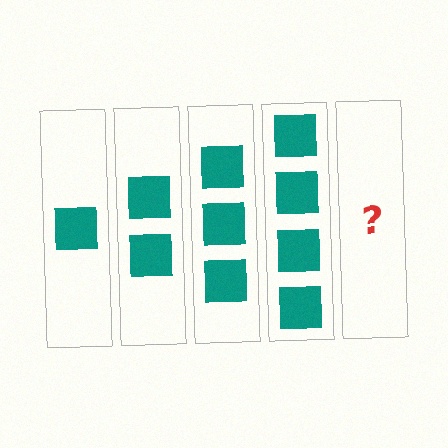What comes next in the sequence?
The next element should be 5 squares.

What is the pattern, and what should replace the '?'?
The pattern is that each step adds one more square. The '?' should be 5 squares.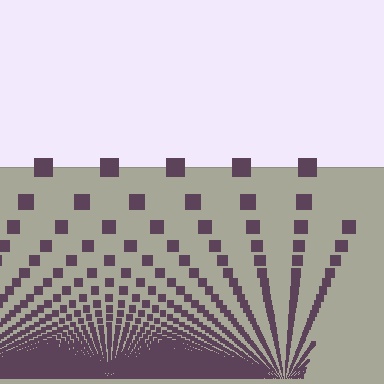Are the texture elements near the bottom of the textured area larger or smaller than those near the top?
Smaller. The gradient is inverted — elements near the bottom are smaller and denser.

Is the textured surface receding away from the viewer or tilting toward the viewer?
The surface appears to tilt toward the viewer. Texture elements get larger and sparser toward the top.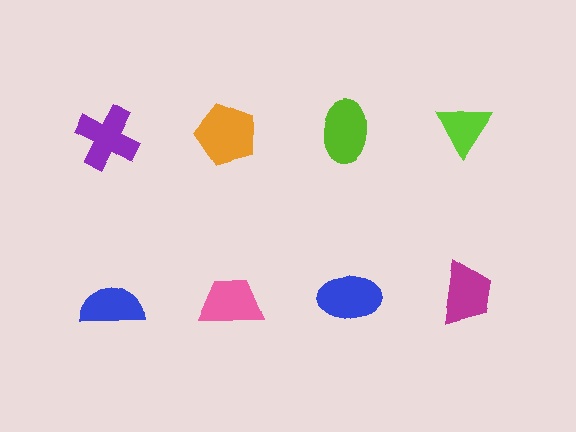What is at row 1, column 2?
An orange pentagon.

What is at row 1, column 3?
A lime ellipse.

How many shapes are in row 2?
4 shapes.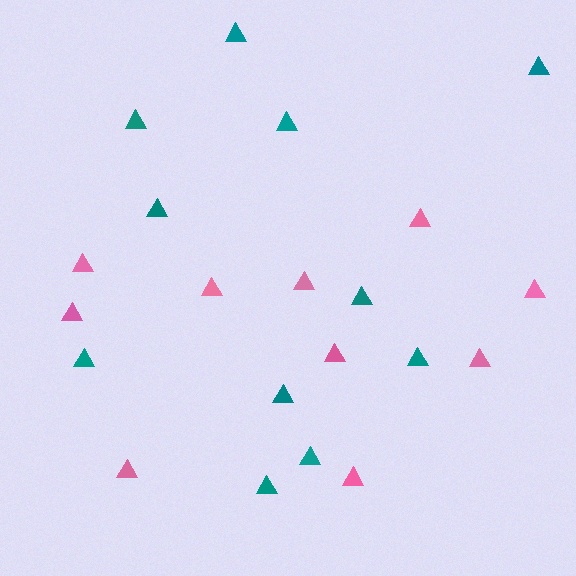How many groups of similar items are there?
There are 2 groups: one group of pink triangles (10) and one group of teal triangles (11).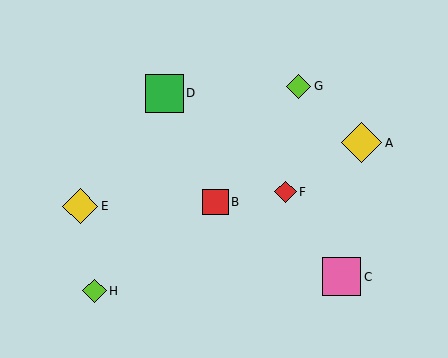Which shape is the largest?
The yellow diamond (labeled A) is the largest.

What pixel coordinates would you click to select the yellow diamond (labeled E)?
Click at (80, 206) to select the yellow diamond E.